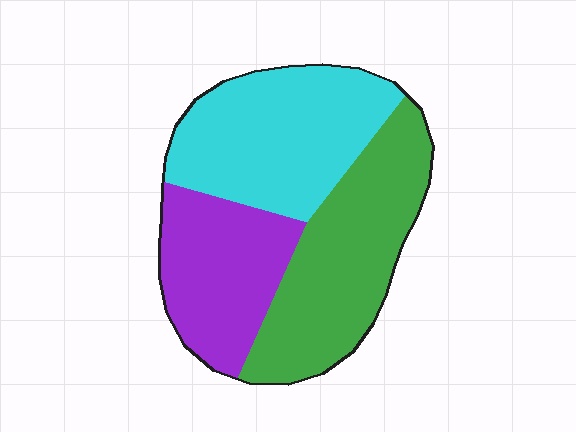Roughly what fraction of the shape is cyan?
Cyan takes up between a third and a half of the shape.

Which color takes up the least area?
Purple, at roughly 25%.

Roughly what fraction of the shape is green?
Green takes up between a quarter and a half of the shape.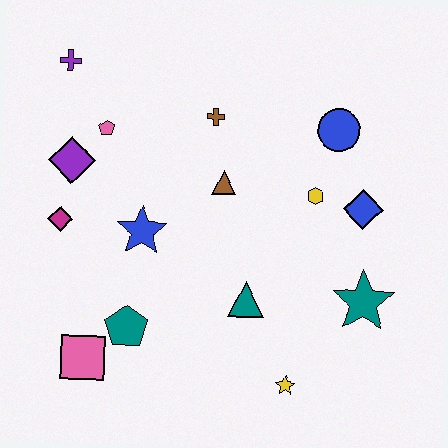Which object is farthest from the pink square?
The blue circle is farthest from the pink square.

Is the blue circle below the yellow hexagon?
No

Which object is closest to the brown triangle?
The brown cross is closest to the brown triangle.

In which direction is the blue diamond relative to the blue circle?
The blue diamond is below the blue circle.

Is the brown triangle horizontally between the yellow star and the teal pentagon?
Yes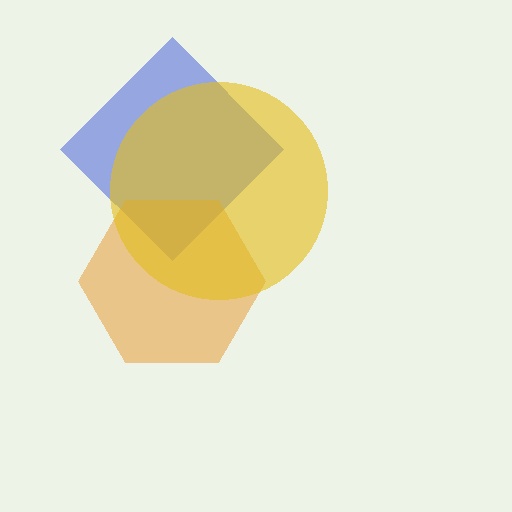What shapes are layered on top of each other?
The layered shapes are: a blue diamond, an orange hexagon, a yellow circle.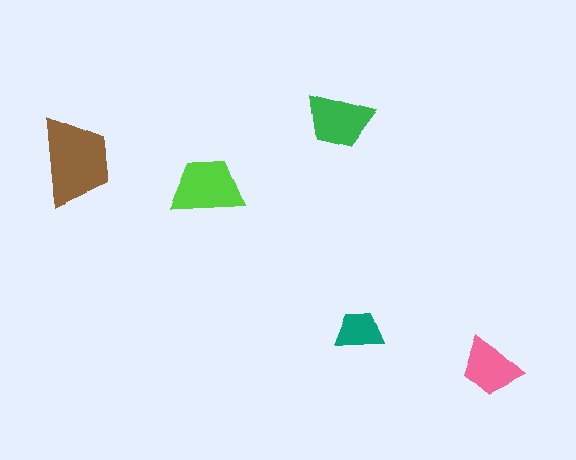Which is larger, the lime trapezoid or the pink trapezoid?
The lime one.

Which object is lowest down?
The pink trapezoid is bottommost.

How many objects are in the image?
There are 5 objects in the image.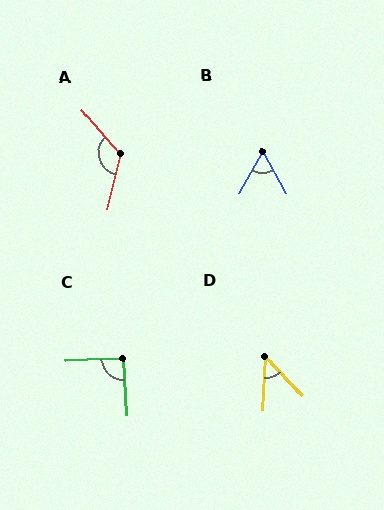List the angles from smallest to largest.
D (46°), B (58°), C (92°), A (126°).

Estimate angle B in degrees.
Approximately 58 degrees.